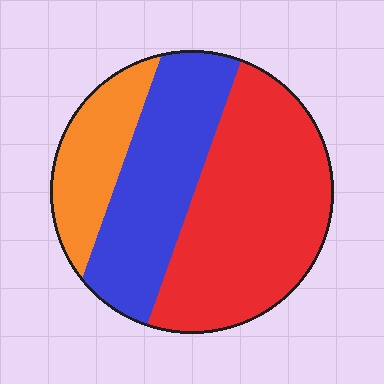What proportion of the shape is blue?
Blue takes up about one third (1/3) of the shape.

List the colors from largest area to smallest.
From largest to smallest: red, blue, orange.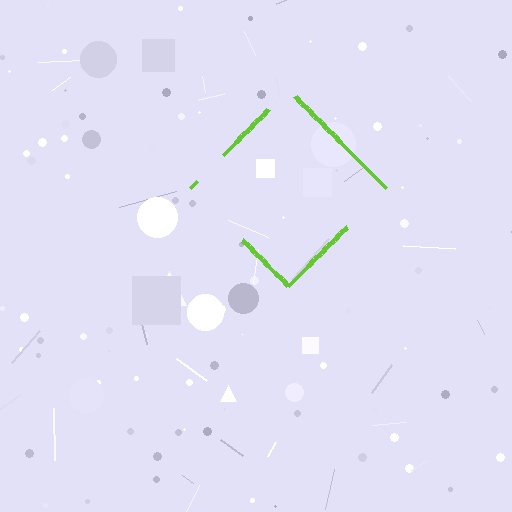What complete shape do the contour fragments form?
The contour fragments form a diamond.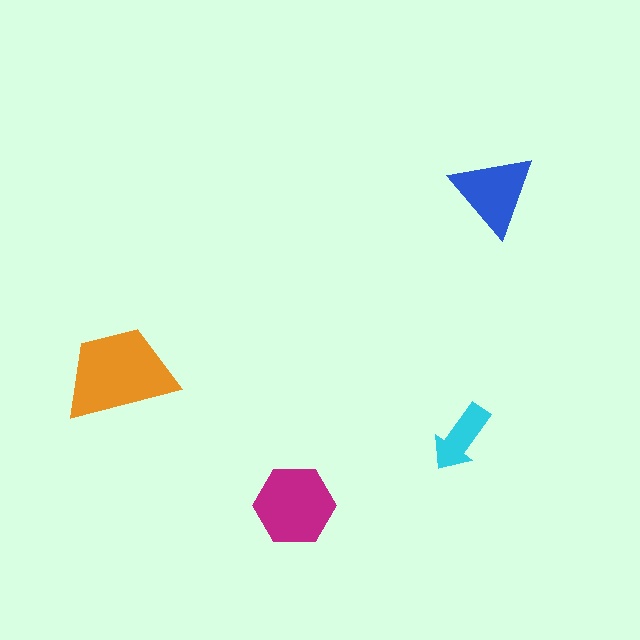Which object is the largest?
The orange trapezoid.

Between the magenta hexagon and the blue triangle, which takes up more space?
The magenta hexagon.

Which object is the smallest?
The cyan arrow.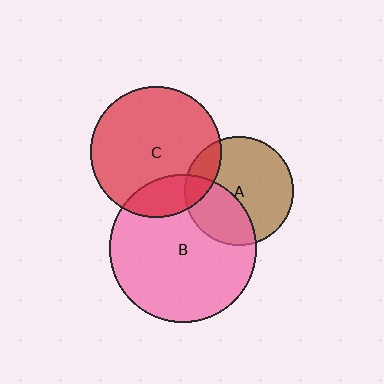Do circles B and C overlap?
Yes.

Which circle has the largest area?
Circle B (pink).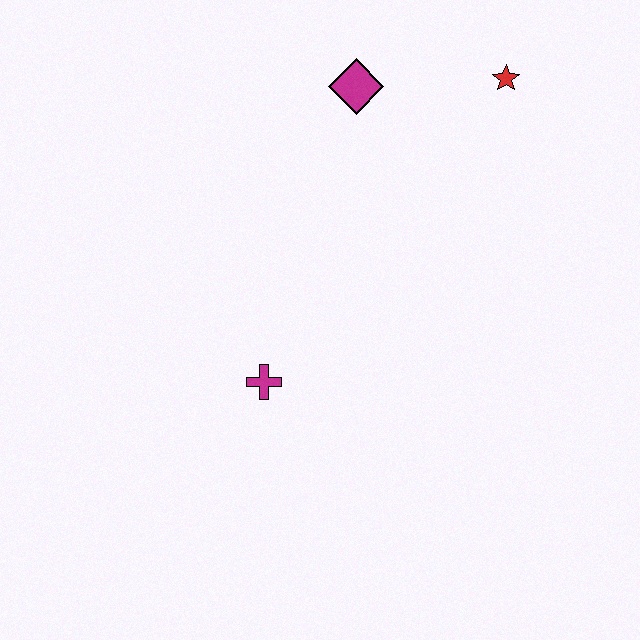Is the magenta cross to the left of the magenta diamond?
Yes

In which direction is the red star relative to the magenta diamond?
The red star is to the right of the magenta diamond.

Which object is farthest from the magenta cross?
The red star is farthest from the magenta cross.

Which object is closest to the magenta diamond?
The red star is closest to the magenta diamond.